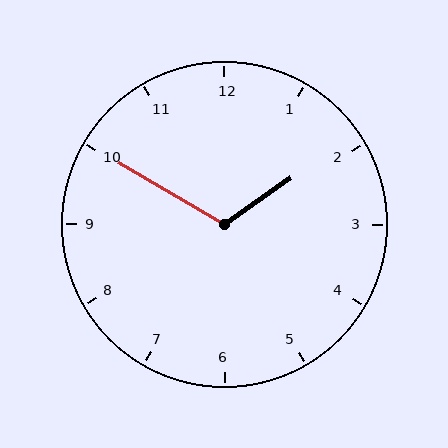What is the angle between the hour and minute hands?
Approximately 115 degrees.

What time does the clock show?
1:50.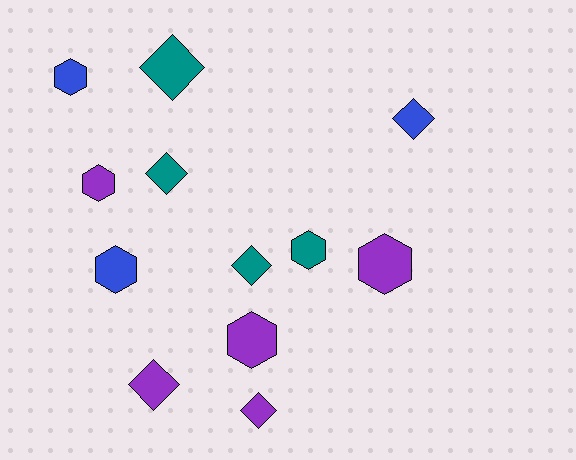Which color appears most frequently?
Purple, with 5 objects.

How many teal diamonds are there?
There are 3 teal diamonds.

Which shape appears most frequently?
Hexagon, with 6 objects.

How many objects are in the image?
There are 12 objects.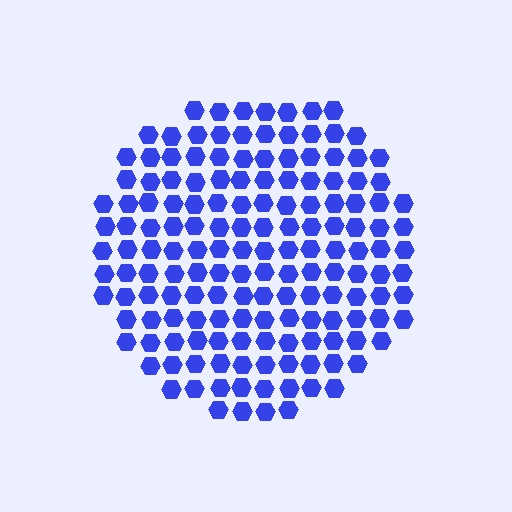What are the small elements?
The small elements are hexagons.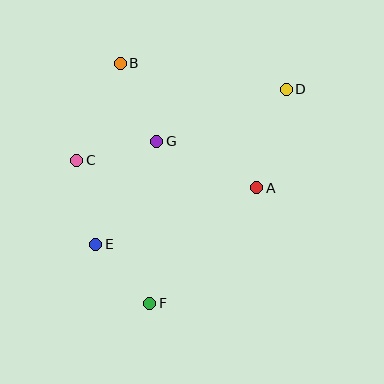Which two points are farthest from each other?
Points D and F are farthest from each other.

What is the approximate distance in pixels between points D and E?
The distance between D and E is approximately 246 pixels.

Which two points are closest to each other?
Points E and F are closest to each other.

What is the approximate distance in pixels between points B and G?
The distance between B and G is approximately 86 pixels.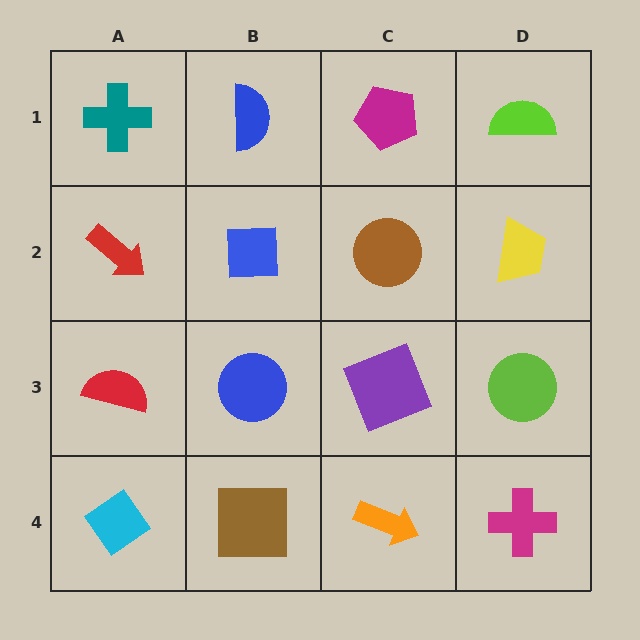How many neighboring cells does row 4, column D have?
2.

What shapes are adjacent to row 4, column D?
A lime circle (row 3, column D), an orange arrow (row 4, column C).